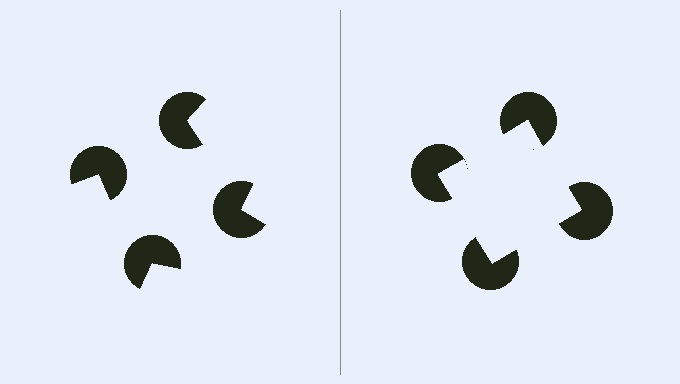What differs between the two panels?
The pac-man discs are positioned identically on both sides; only the wedge orientations differ. On the right they align to a square; on the left they are misaligned.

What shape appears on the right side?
An illusory square.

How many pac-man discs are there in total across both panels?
8 — 4 on each side.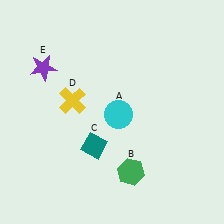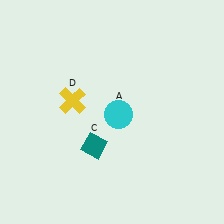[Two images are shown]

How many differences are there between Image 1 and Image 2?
There are 2 differences between the two images.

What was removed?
The purple star (E), the green hexagon (B) were removed in Image 2.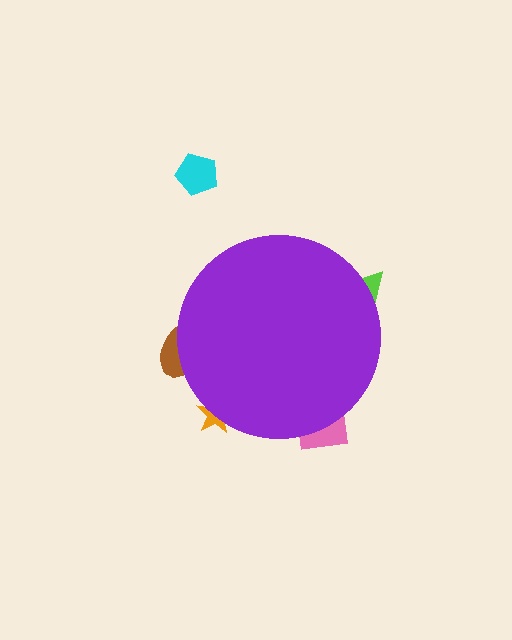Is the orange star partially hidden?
Yes, the orange star is partially hidden behind the purple circle.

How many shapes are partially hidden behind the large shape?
4 shapes are partially hidden.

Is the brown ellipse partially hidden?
Yes, the brown ellipse is partially hidden behind the purple circle.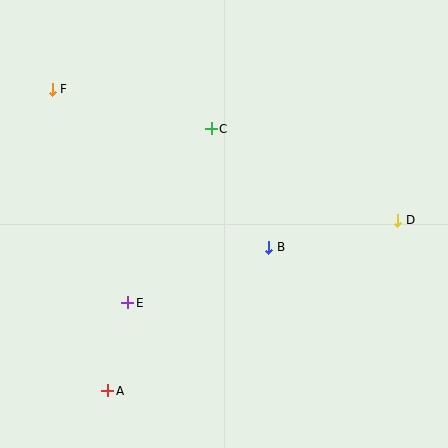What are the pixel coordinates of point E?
Point E is at (128, 303).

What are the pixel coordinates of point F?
Point F is at (52, 89).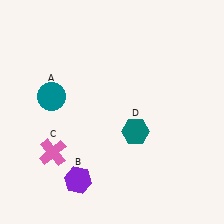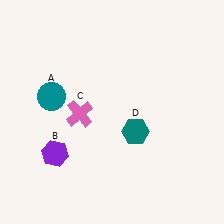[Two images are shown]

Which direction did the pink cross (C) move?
The pink cross (C) moved up.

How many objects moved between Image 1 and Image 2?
2 objects moved between the two images.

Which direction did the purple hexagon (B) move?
The purple hexagon (B) moved up.